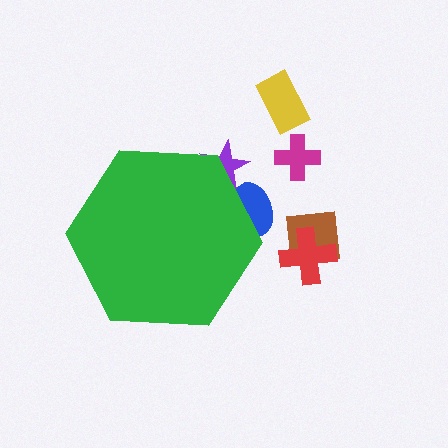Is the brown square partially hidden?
No, the brown square is fully visible.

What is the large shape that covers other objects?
A green hexagon.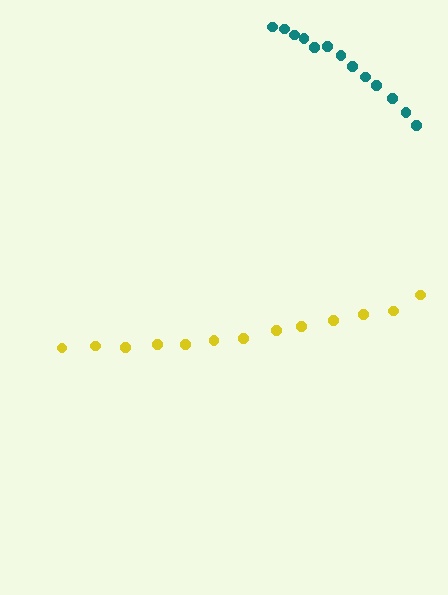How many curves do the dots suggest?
There are 2 distinct paths.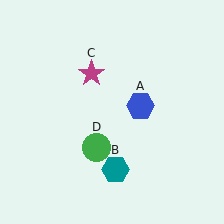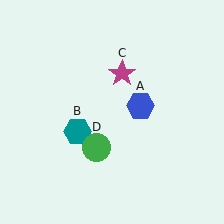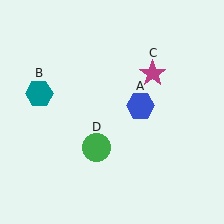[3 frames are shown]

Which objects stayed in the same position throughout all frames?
Blue hexagon (object A) and green circle (object D) remained stationary.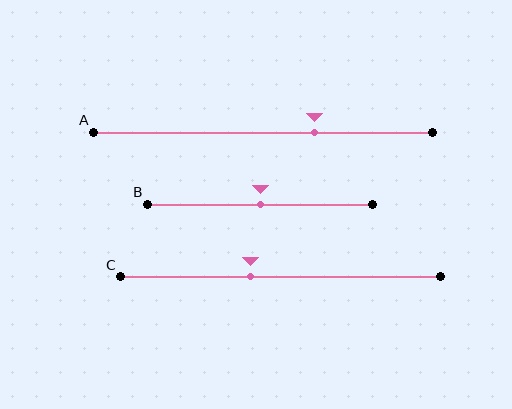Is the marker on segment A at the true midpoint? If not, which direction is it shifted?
No, the marker on segment A is shifted to the right by about 15% of the segment length.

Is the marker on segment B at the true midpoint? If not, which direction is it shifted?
Yes, the marker on segment B is at the true midpoint.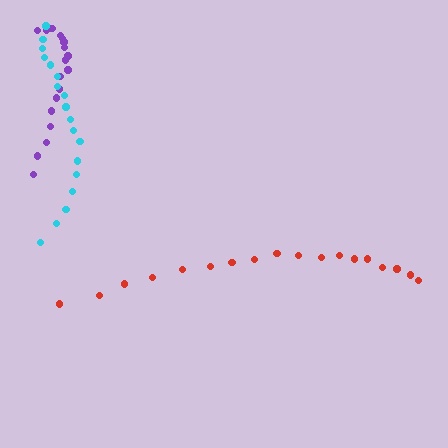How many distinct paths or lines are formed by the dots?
There are 3 distinct paths.